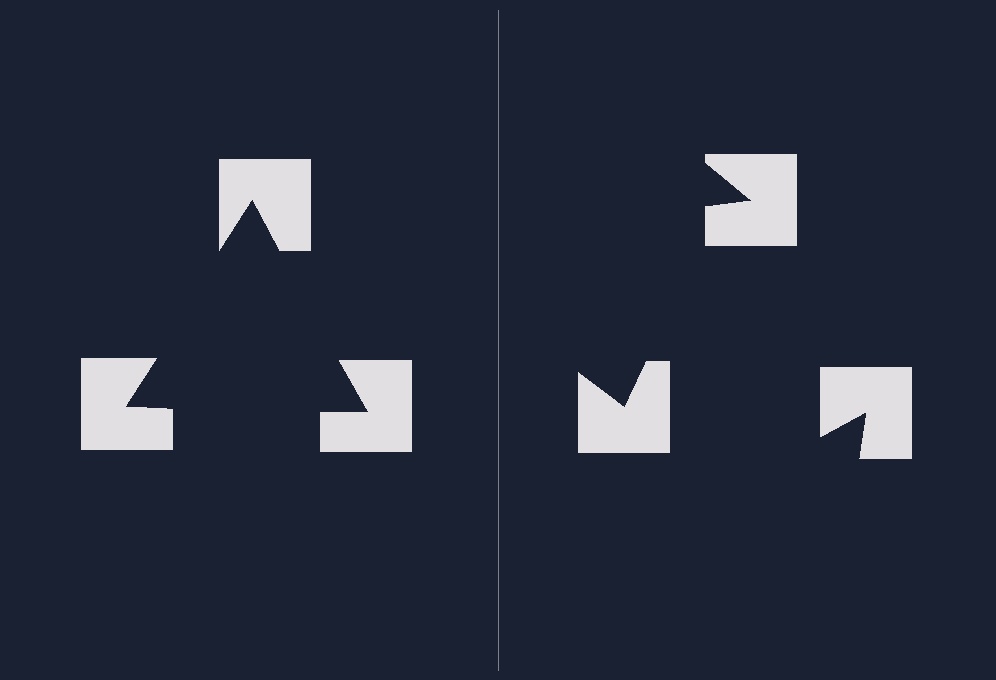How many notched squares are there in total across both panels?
6 — 3 on each side.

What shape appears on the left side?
An illusory triangle.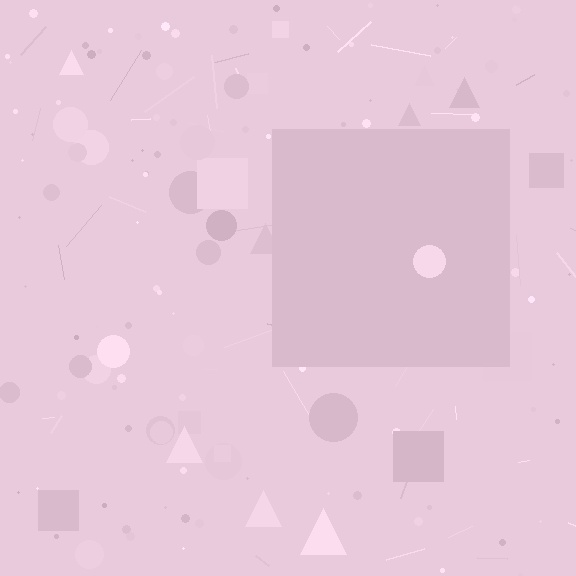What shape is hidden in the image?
A square is hidden in the image.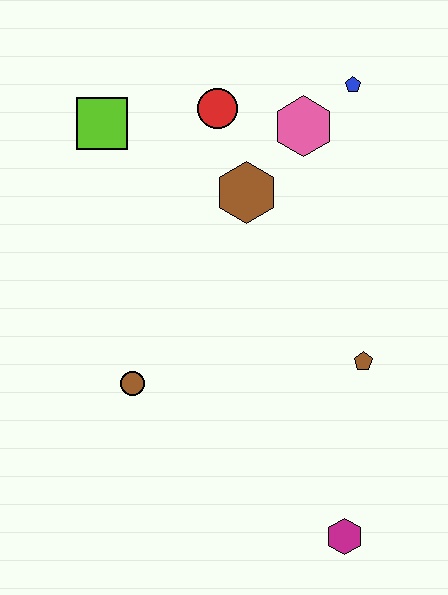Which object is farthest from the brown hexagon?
The magenta hexagon is farthest from the brown hexagon.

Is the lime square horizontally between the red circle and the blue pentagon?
No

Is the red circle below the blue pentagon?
Yes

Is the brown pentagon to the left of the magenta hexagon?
No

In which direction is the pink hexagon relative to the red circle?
The pink hexagon is to the right of the red circle.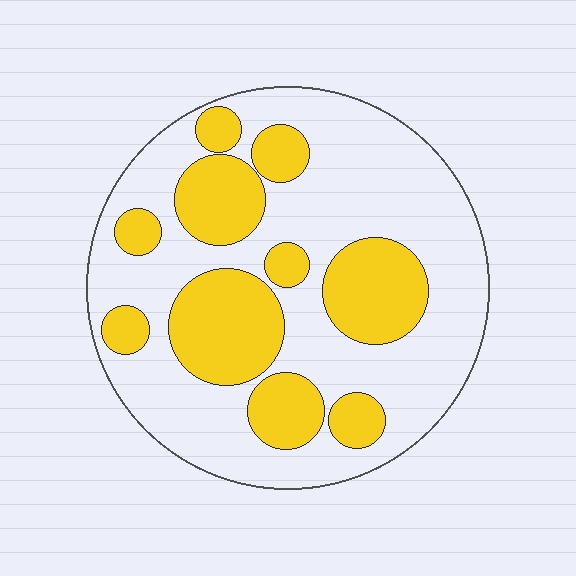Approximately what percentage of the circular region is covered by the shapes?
Approximately 35%.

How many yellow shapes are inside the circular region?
10.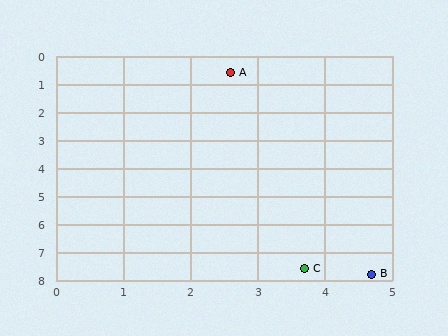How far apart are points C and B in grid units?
Points C and B are about 1.0 grid units apart.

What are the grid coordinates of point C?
Point C is at approximately (3.7, 7.6).